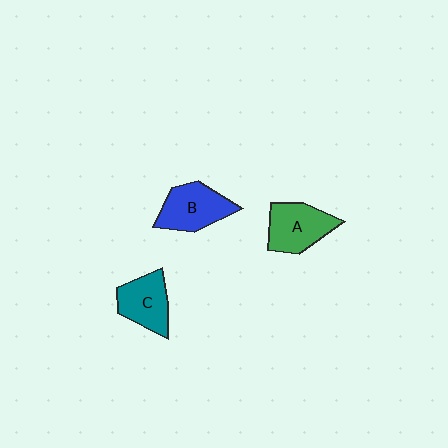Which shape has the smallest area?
Shape C (teal).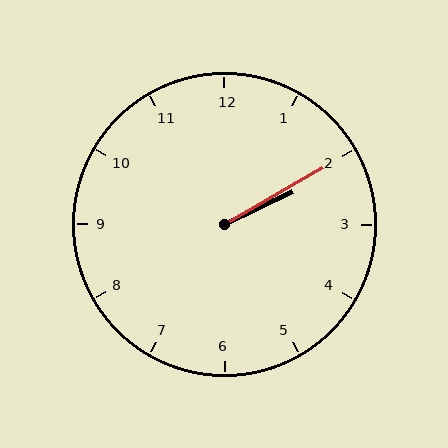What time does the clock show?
2:10.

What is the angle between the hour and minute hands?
Approximately 5 degrees.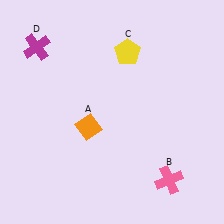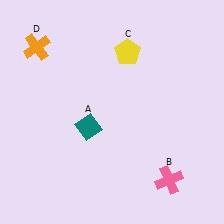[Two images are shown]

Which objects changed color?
A changed from orange to teal. D changed from magenta to orange.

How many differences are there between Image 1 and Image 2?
There are 2 differences between the two images.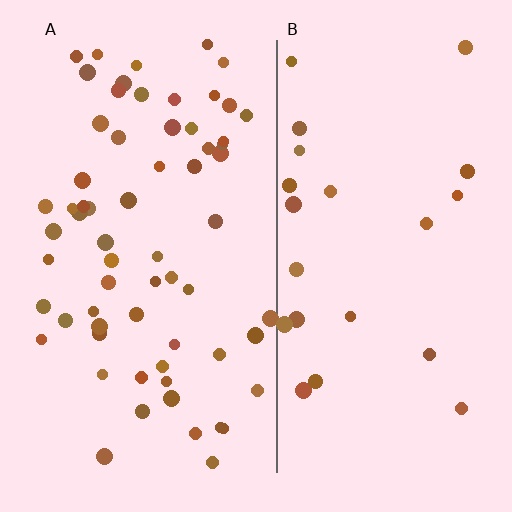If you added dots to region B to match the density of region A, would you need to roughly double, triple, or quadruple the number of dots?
Approximately triple.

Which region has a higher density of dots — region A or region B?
A (the left).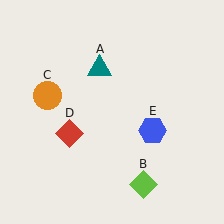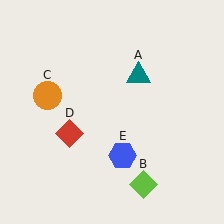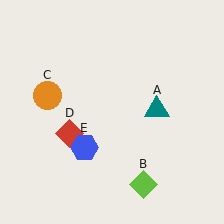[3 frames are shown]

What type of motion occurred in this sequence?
The teal triangle (object A), blue hexagon (object E) rotated clockwise around the center of the scene.